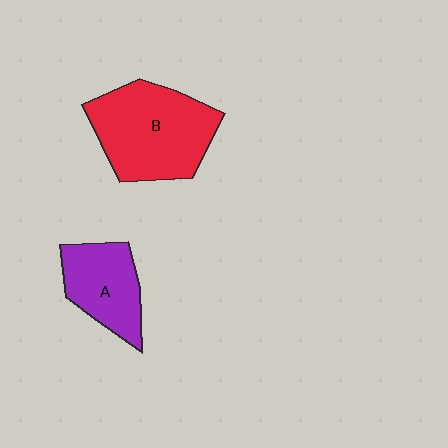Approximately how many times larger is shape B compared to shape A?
Approximately 1.6 times.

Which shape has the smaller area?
Shape A (purple).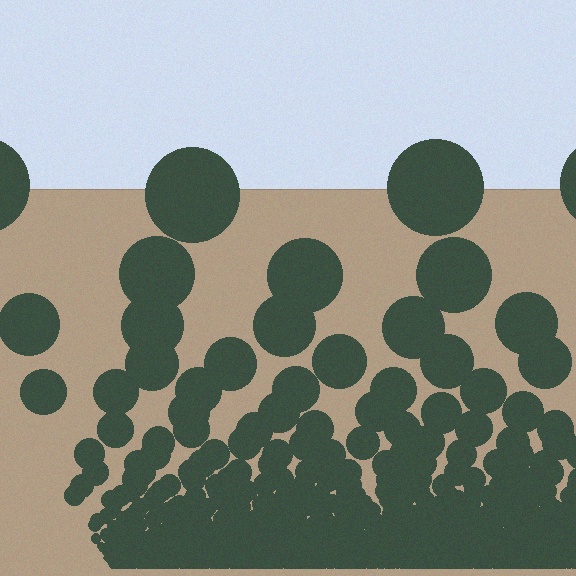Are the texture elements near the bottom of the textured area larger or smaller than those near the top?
Smaller. The gradient is inverted — elements near the bottom are smaller and denser.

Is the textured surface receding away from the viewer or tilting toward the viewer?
The surface appears to tilt toward the viewer. Texture elements get larger and sparser toward the top.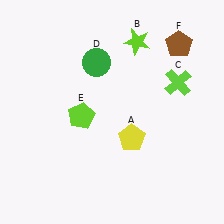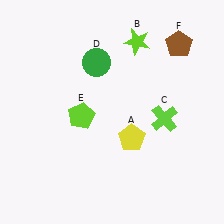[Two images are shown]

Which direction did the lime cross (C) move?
The lime cross (C) moved down.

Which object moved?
The lime cross (C) moved down.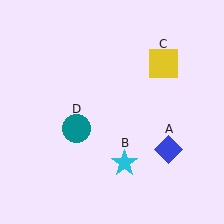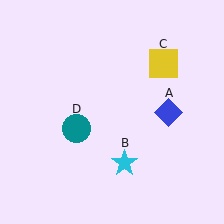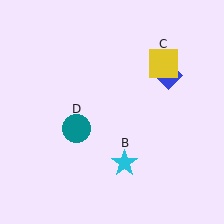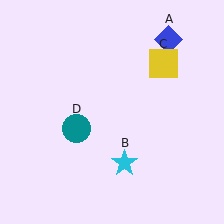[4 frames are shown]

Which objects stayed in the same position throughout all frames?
Cyan star (object B) and yellow square (object C) and teal circle (object D) remained stationary.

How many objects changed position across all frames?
1 object changed position: blue diamond (object A).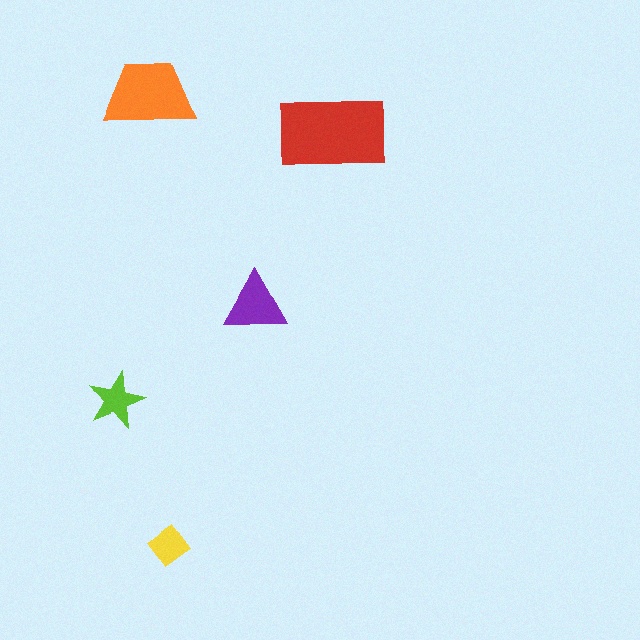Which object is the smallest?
The yellow diamond.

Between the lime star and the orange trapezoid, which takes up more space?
The orange trapezoid.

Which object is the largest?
The red rectangle.